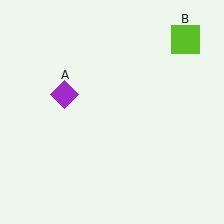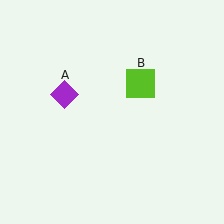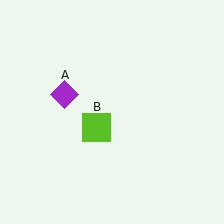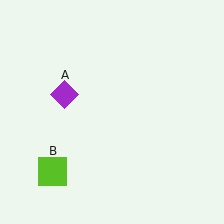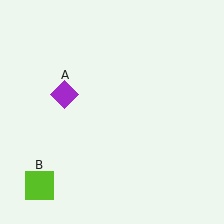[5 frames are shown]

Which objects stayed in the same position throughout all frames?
Purple diamond (object A) remained stationary.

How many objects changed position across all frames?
1 object changed position: lime square (object B).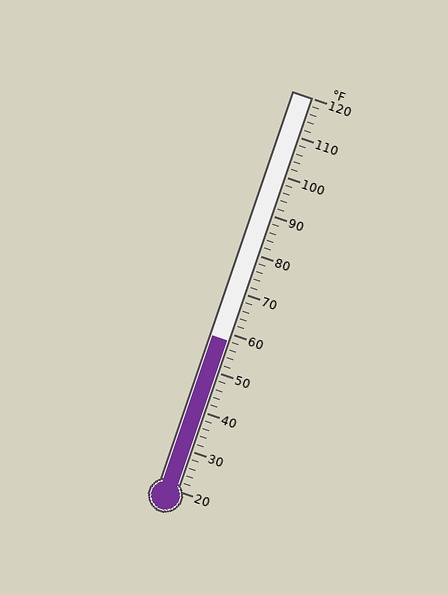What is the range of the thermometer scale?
The thermometer scale ranges from 20°F to 120°F.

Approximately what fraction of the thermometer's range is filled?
The thermometer is filled to approximately 40% of its range.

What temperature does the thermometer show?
The thermometer shows approximately 58°F.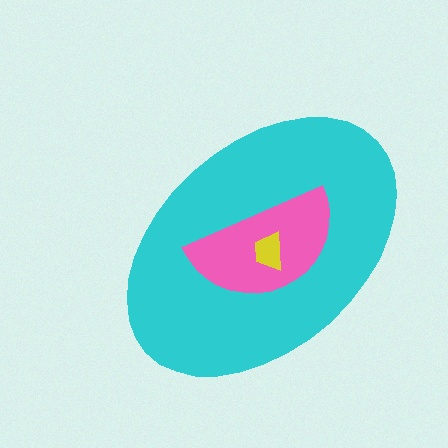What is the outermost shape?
The cyan ellipse.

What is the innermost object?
The yellow trapezoid.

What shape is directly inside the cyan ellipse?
The pink semicircle.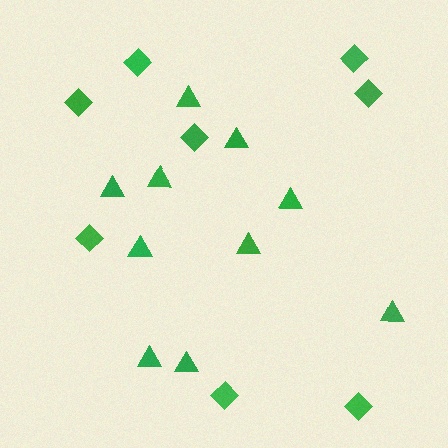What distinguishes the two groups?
There are 2 groups: one group of triangles (10) and one group of diamonds (8).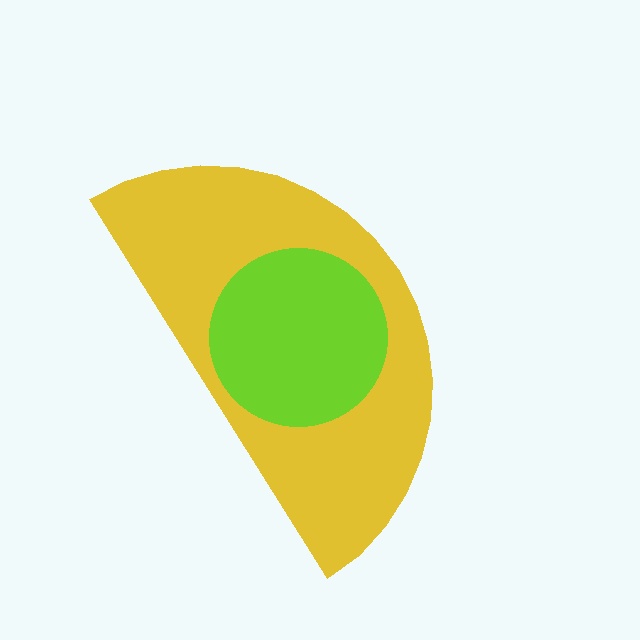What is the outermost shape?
The yellow semicircle.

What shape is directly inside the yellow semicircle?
The lime circle.